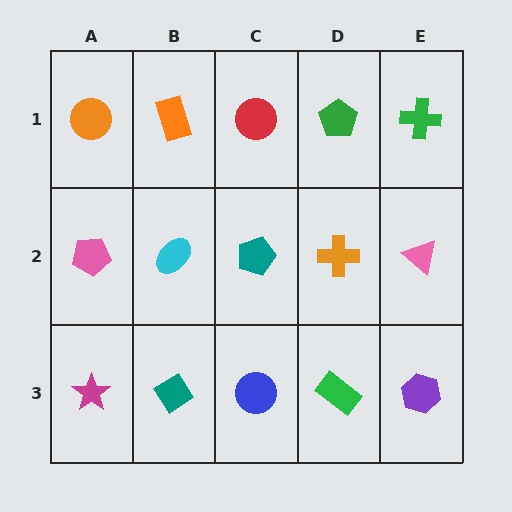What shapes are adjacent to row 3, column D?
An orange cross (row 2, column D), a blue circle (row 3, column C), a purple hexagon (row 3, column E).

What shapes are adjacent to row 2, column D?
A green pentagon (row 1, column D), a green rectangle (row 3, column D), a teal pentagon (row 2, column C), a pink triangle (row 2, column E).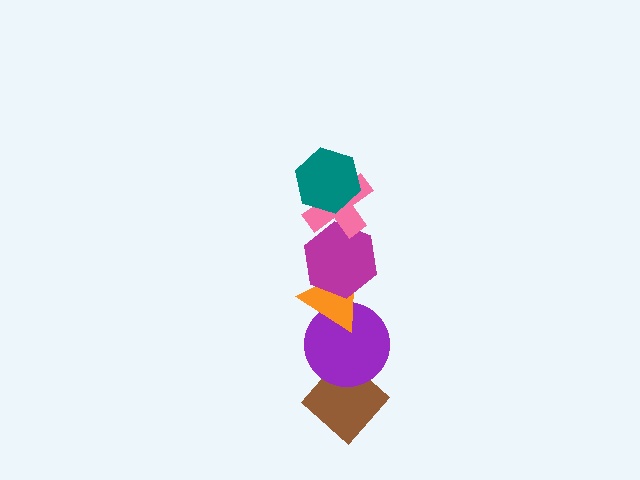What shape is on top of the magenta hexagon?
The pink cross is on top of the magenta hexagon.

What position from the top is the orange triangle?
The orange triangle is 4th from the top.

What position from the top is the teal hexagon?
The teal hexagon is 1st from the top.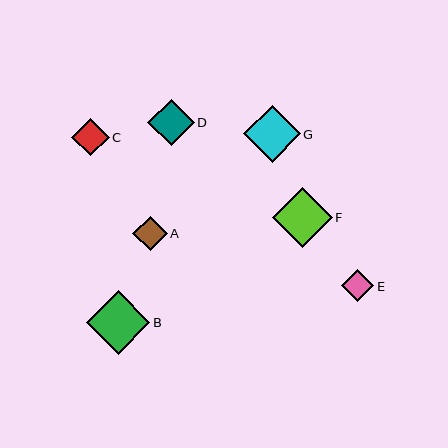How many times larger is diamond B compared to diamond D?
Diamond B is approximately 1.4 times the size of diamond D.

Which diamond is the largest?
Diamond B is the largest with a size of approximately 63 pixels.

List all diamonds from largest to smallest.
From largest to smallest: B, F, G, D, C, A, E.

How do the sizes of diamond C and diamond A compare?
Diamond C and diamond A are approximately the same size.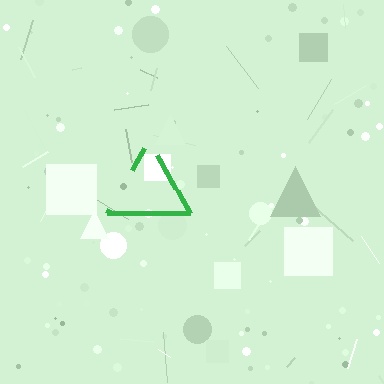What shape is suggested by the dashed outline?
The dashed outline suggests a triangle.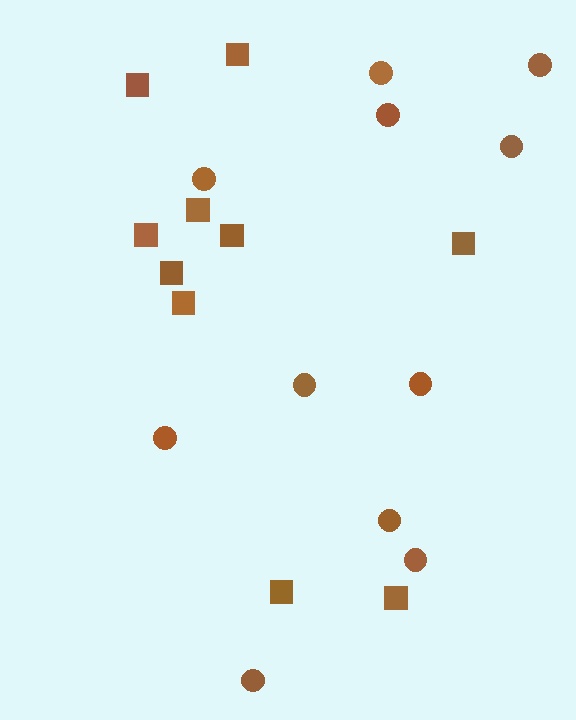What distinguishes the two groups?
There are 2 groups: one group of squares (10) and one group of circles (11).